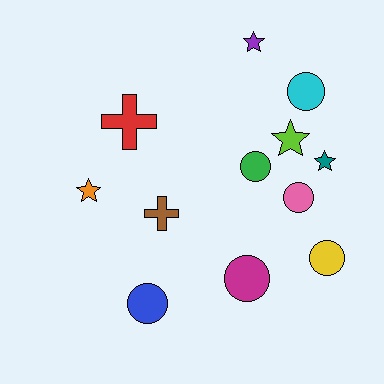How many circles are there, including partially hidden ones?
There are 6 circles.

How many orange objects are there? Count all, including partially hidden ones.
There is 1 orange object.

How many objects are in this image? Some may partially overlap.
There are 12 objects.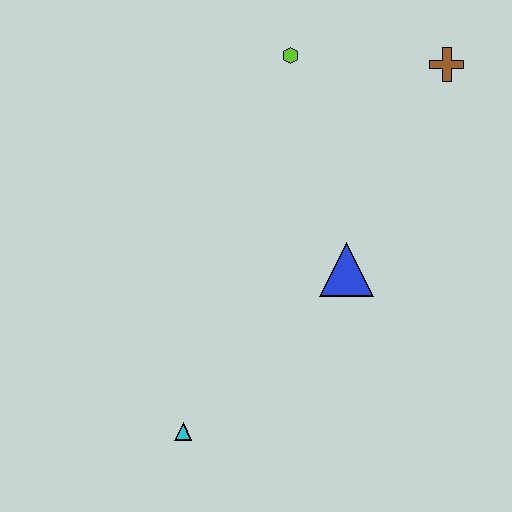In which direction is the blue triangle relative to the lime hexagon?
The blue triangle is below the lime hexagon.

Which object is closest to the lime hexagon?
The brown cross is closest to the lime hexagon.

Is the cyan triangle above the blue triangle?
No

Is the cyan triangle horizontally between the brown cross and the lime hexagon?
No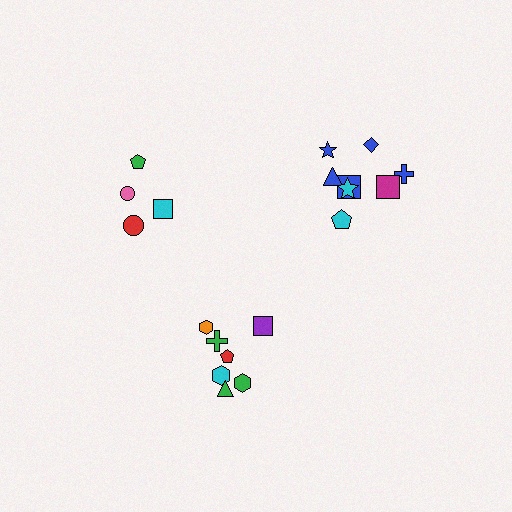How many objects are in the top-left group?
There are 4 objects.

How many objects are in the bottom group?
There are 7 objects.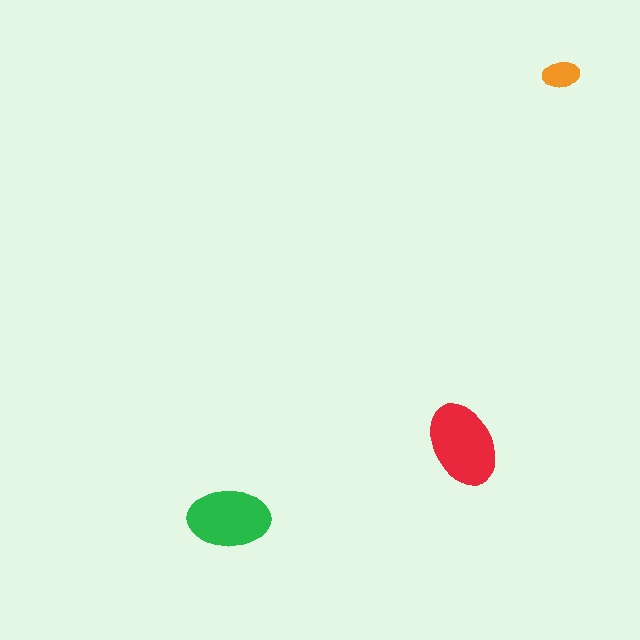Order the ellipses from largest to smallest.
the red one, the green one, the orange one.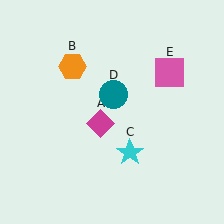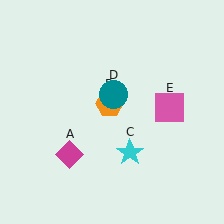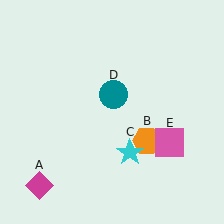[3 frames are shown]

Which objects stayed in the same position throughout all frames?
Cyan star (object C) and teal circle (object D) remained stationary.